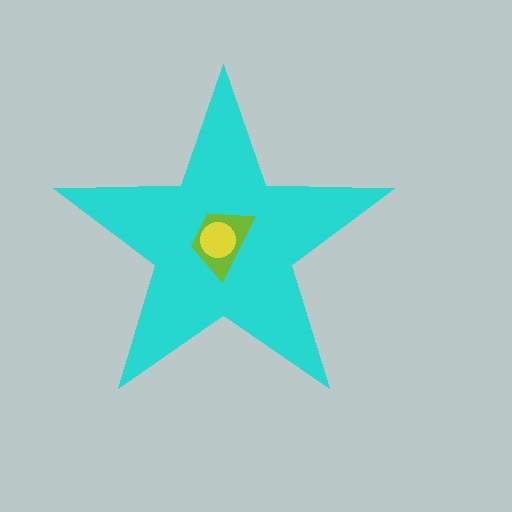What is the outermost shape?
The cyan star.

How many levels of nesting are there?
3.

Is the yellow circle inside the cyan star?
Yes.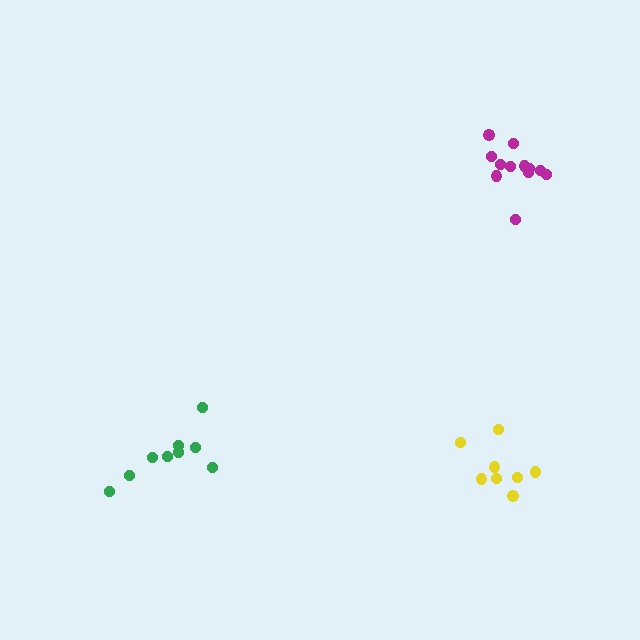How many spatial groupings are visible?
There are 3 spatial groupings.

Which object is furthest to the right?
The magenta cluster is rightmost.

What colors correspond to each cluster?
The clusters are colored: magenta, yellow, green.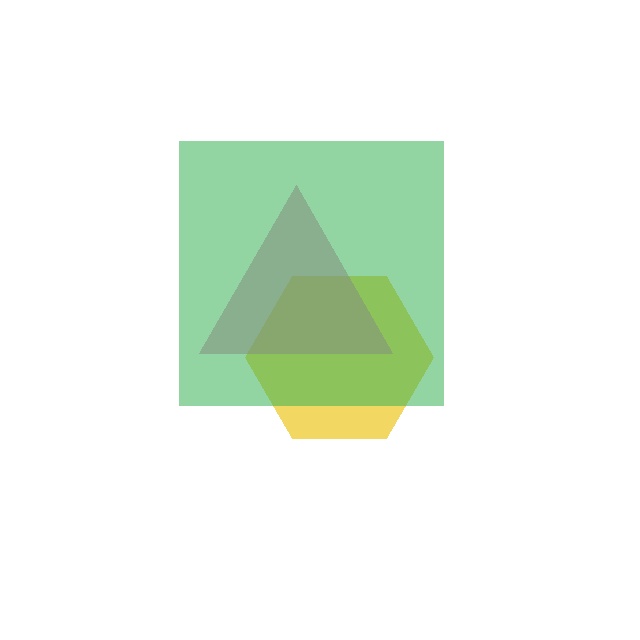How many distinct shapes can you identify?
There are 3 distinct shapes: a yellow hexagon, a pink triangle, a green square.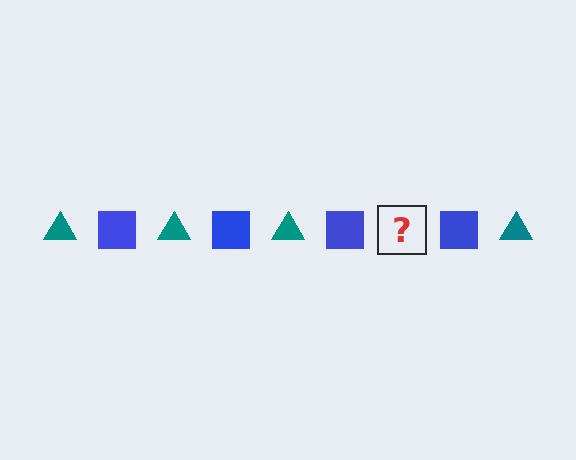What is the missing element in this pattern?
The missing element is a teal triangle.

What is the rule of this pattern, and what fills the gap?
The rule is that the pattern alternates between teal triangle and blue square. The gap should be filled with a teal triangle.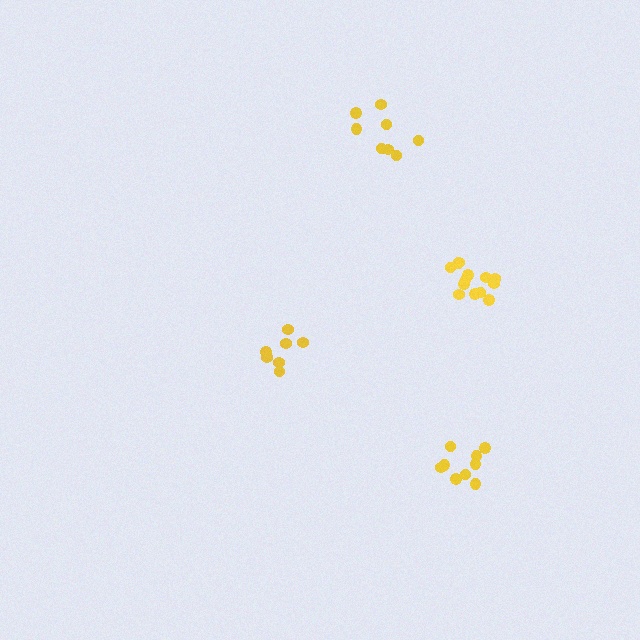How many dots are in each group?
Group 1: 9 dots, Group 2: 7 dots, Group 3: 13 dots, Group 4: 8 dots (37 total).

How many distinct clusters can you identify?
There are 4 distinct clusters.